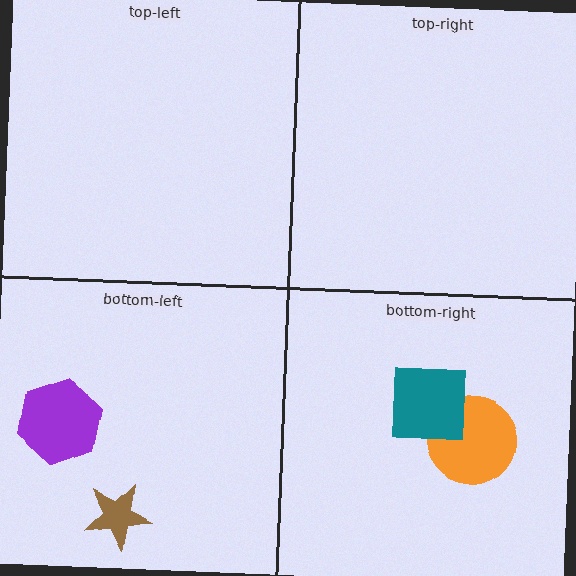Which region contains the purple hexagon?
The bottom-left region.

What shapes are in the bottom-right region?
The orange circle, the teal square.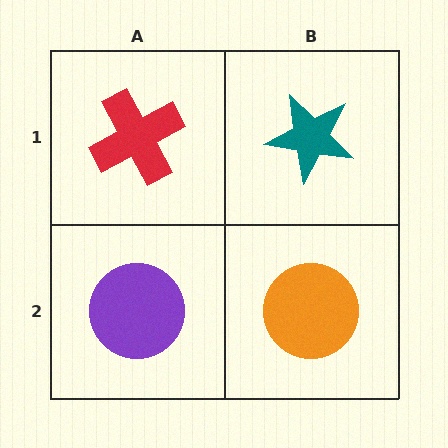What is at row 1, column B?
A teal star.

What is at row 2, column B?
An orange circle.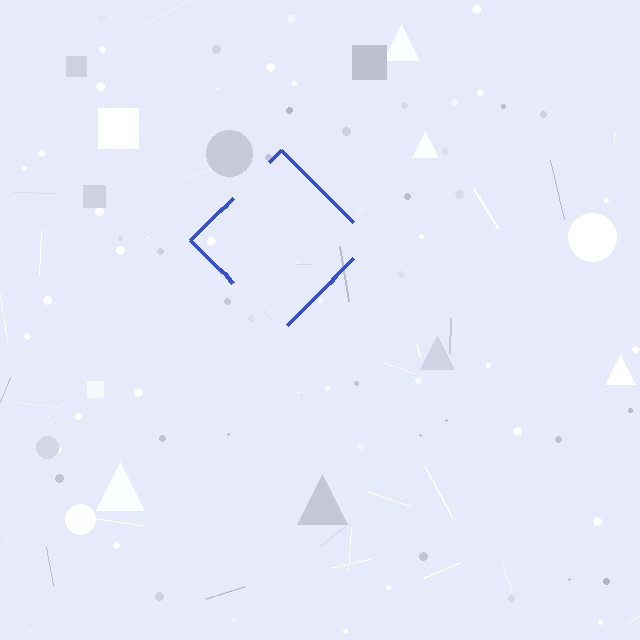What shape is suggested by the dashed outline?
The dashed outline suggests a diamond.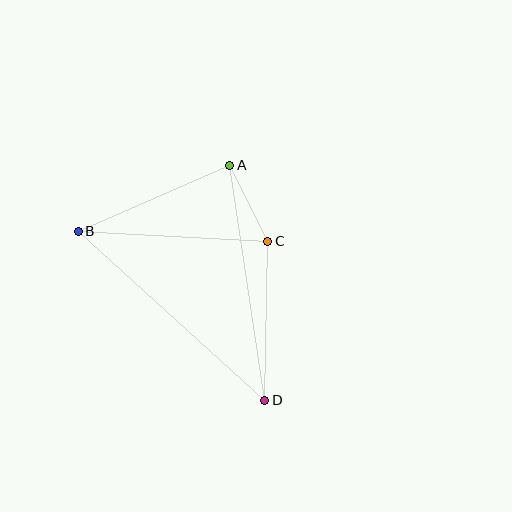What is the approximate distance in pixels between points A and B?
The distance between A and B is approximately 165 pixels.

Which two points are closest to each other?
Points A and C are closest to each other.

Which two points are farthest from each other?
Points B and D are farthest from each other.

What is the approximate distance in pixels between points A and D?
The distance between A and D is approximately 237 pixels.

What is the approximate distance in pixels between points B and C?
The distance between B and C is approximately 190 pixels.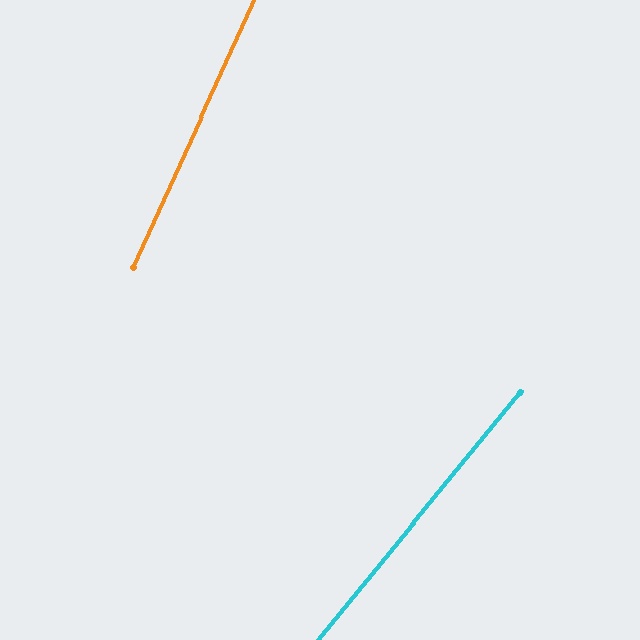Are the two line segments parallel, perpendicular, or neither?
Neither parallel nor perpendicular — they differ by about 15°.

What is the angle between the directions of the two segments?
Approximately 15 degrees.